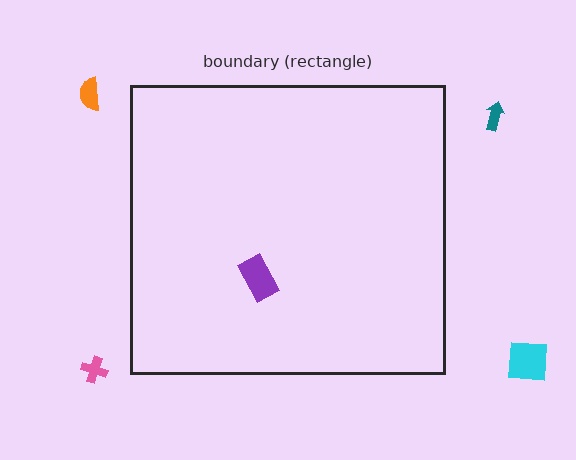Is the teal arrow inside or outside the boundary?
Outside.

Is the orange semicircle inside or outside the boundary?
Outside.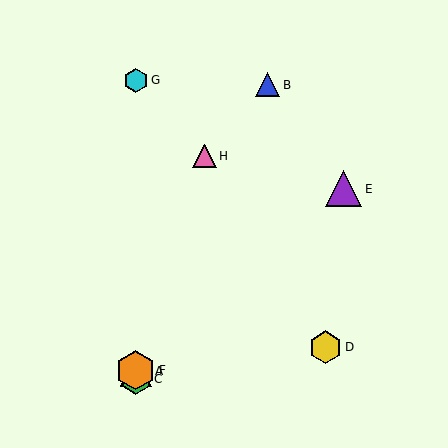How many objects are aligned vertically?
4 objects (A, C, F, G) are aligned vertically.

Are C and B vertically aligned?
No, C is at x≈136 and B is at x≈268.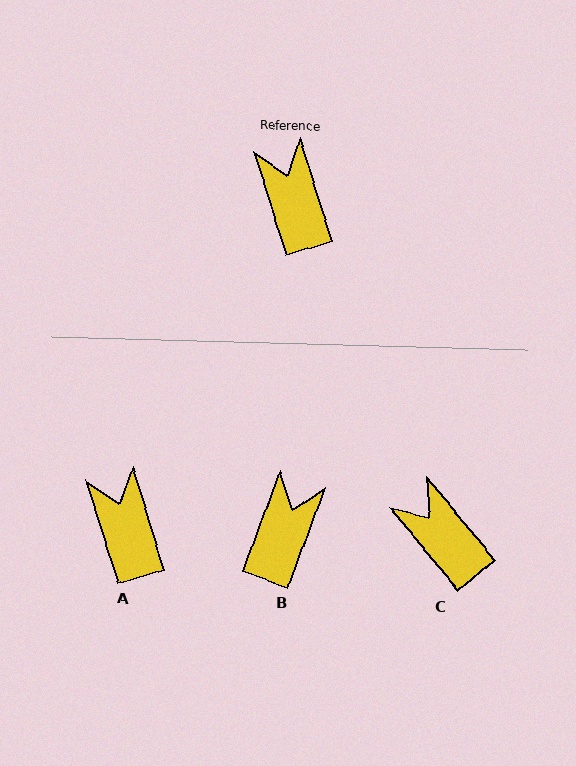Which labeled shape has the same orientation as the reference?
A.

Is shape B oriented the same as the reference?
No, it is off by about 38 degrees.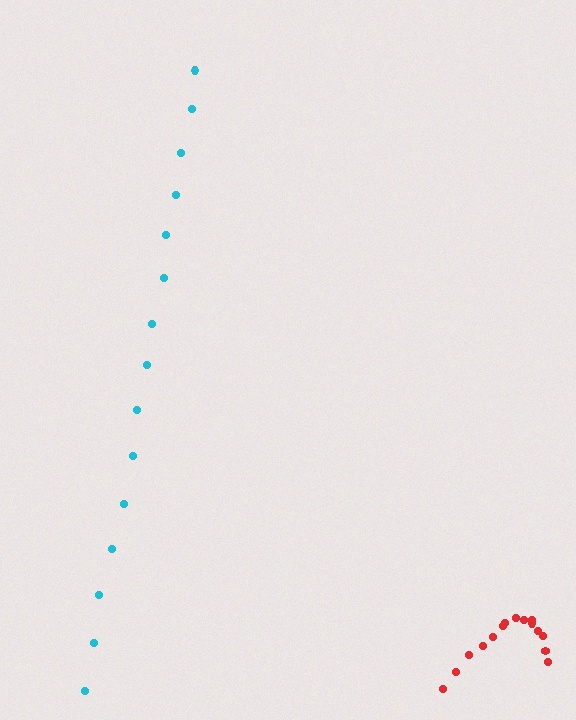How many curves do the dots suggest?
There are 2 distinct paths.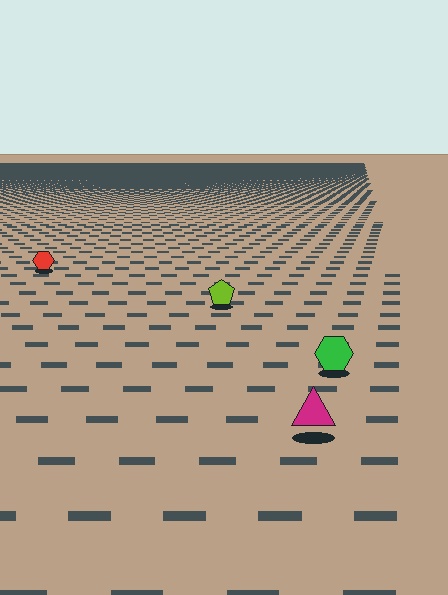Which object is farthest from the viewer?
The red hexagon is farthest from the viewer. It appears smaller and the ground texture around it is denser.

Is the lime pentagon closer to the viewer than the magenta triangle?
No. The magenta triangle is closer — you can tell from the texture gradient: the ground texture is coarser near it.